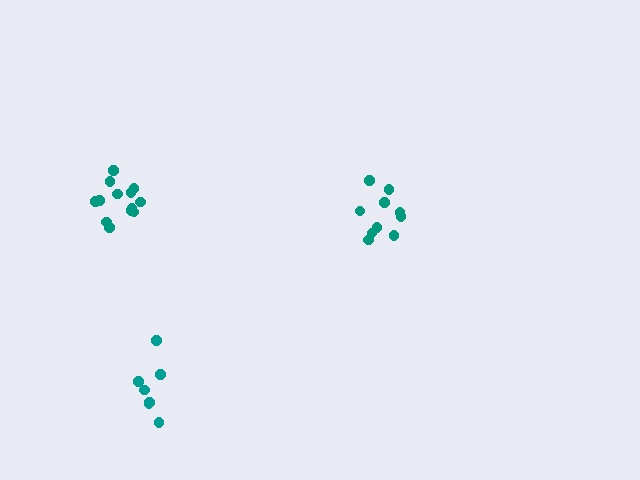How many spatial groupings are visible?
There are 3 spatial groupings.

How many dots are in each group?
Group 1: 13 dots, Group 2: 10 dots, Group 3: 7 dots (30 total).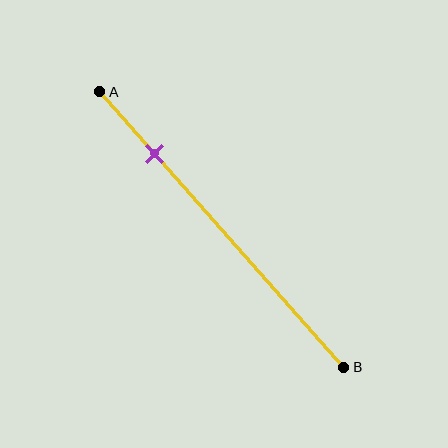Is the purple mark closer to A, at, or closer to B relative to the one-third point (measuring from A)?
The purple mark is closer to point A than the one-third point of segment AB.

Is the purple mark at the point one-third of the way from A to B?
No, the mark is at about 20% from A, not at the 33% one-third point.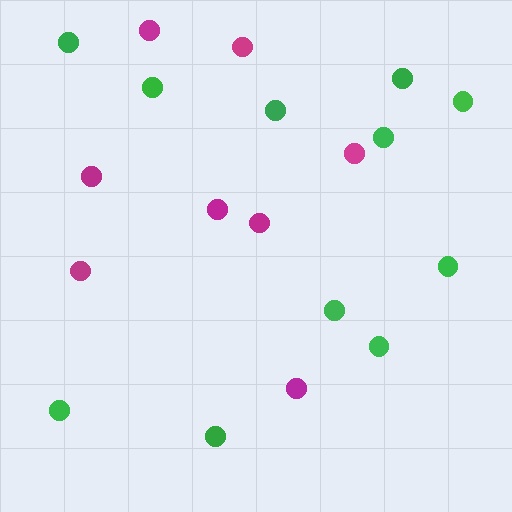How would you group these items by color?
There are 2 groups: one group of magenta circles (8) and one group of green circles (11).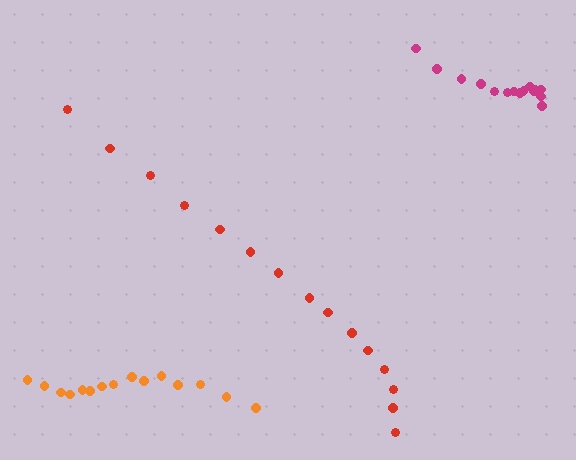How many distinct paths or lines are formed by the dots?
There are 3 distinct paths.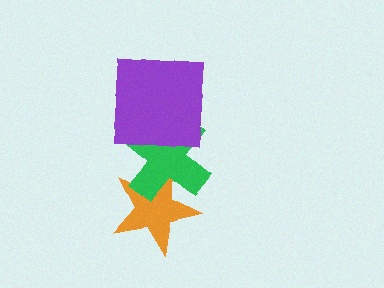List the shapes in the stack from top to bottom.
From top to bottom: the purple square, the green cross, the orange star.